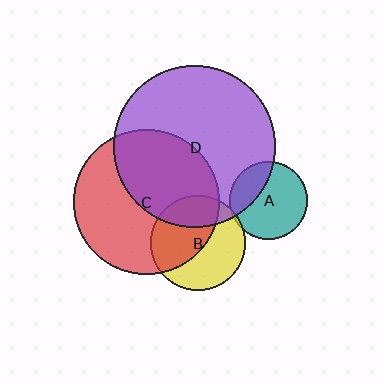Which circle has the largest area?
Circle D (purple).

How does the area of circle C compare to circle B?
Approximately 2.3 times.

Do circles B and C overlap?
Yes.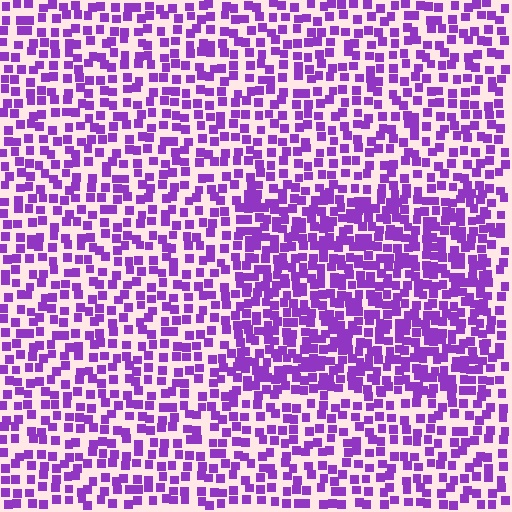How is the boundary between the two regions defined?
The boundary is defined by a change in element density (approximately 1.7x ratio). All elements are the same color, size, and shape.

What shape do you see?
I see a rectangle.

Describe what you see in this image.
The image contains small purple elements arranged at two different densities. A rectangle-shaped region is visible where the elements are more densely packed than the surrounding area.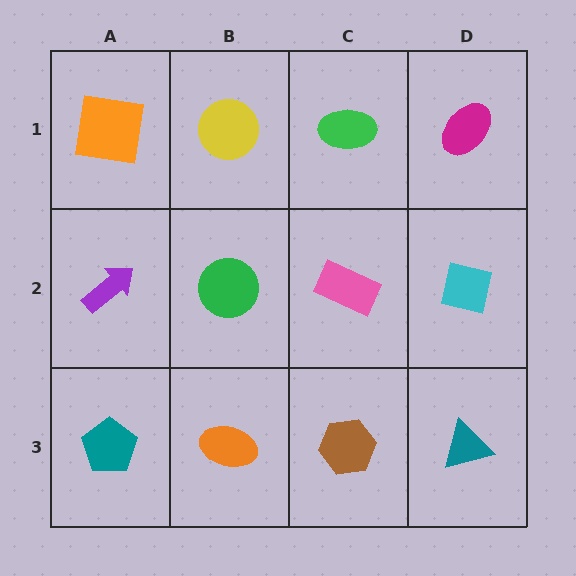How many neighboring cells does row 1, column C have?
3.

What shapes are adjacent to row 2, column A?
An orange square (row 1, column A), a teal pentagon (row 3, column A), a green circle (row 2, column B).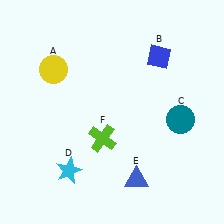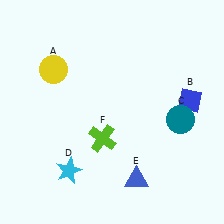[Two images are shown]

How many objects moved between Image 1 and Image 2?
1 object moved between the two images.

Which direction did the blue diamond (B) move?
The blue diamond (B) moved down.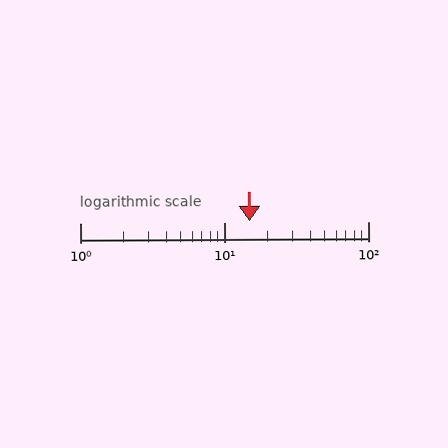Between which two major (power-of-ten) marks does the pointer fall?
The pointer is between 10 and 100.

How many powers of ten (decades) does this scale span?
The scale spans 2 decades, from 1 to 100.